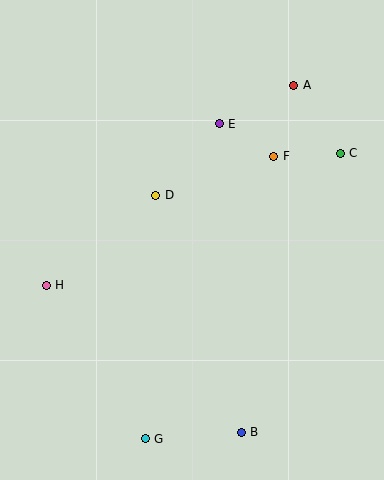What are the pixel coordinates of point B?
Point B is at (241, 432).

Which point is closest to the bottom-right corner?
Point B is closest to the bottom-right corner.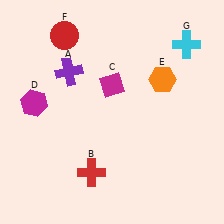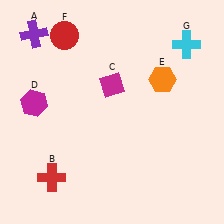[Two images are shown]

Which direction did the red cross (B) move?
The red cross (B) moved left.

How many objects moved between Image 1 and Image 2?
2 objects moved between the two images.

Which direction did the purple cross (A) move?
The purple cross (A) moved up.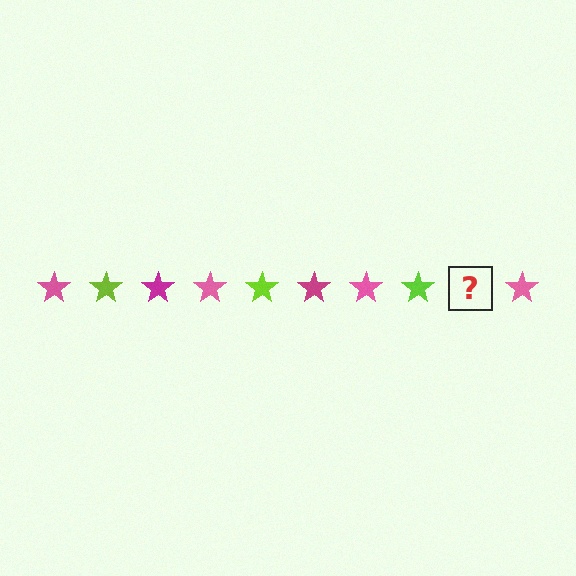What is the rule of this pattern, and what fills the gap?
The rule is that the pattern cycles through pink, lime, magenta stars. The gap should be filled with a magenta star.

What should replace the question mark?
The question mark should be replaced with a magenta star.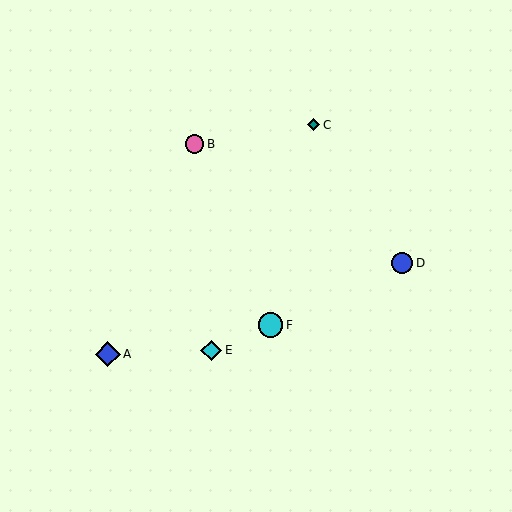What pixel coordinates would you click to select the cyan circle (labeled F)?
Click at (271, 325) to select the cyan circle F.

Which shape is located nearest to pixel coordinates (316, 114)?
The teal diamond (labeled C) at (313, 125) is nearest to that location.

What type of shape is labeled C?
Shape C is a teal diamond.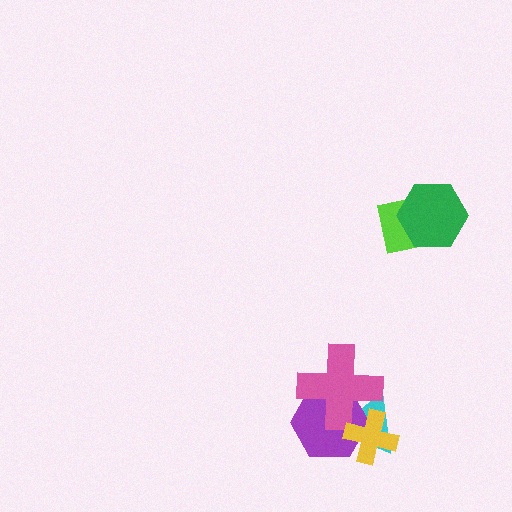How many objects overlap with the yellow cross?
3 objects overlap with the yellow cross.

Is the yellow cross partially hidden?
No, no other shape covers it.